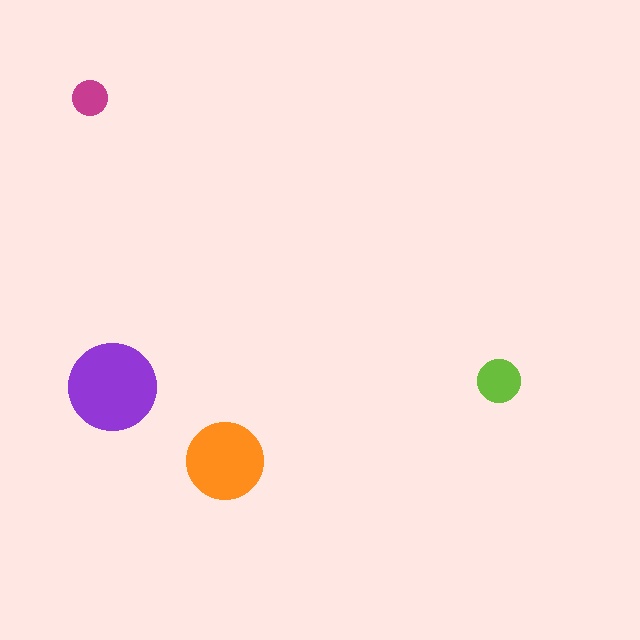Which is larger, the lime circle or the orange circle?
The orange one.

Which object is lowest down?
The orange circle is bottommost.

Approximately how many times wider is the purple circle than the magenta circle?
About 2.5 times wider.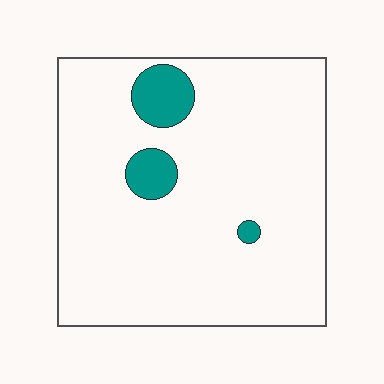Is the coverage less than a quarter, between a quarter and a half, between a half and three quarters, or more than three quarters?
Less than a quarter.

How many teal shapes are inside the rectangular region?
3.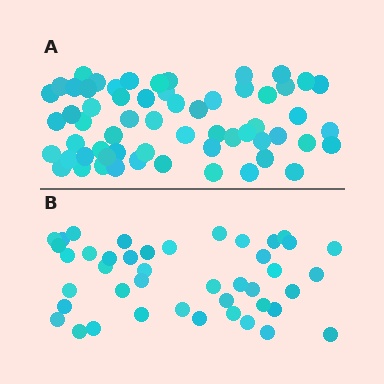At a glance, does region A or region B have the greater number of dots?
Region A (the top region) has more dots.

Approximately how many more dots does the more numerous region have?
Region A has approximately 15 more dots than region B.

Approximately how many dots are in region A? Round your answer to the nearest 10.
About 60 dots.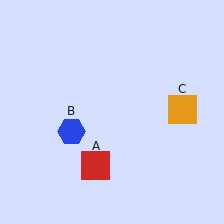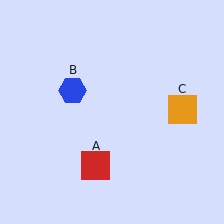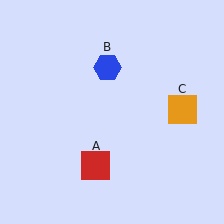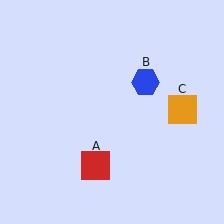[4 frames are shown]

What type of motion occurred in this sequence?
The blue hexagon (object B) rotated clockwise around the center of the scene.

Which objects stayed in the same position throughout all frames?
Red square (object A) and orange square (object C) remained stationary.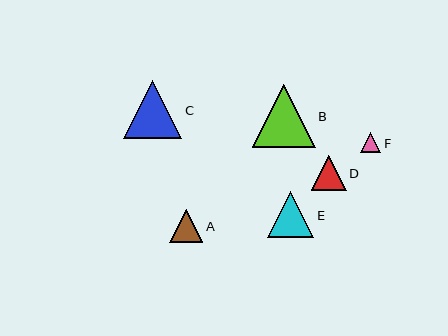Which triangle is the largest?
Triangle B is the largest with a size of approximately 63 pixels.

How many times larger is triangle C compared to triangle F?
Triangle C is approximately 2.9 times the size of triangle F.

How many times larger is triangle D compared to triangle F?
Triangle D is approximately 1.7 times the size of triangle F.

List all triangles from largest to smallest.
From largest to smallest: B, C, E, D, A, F.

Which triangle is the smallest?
Triangle F is the smallest with a size of approximately 20 pixels.